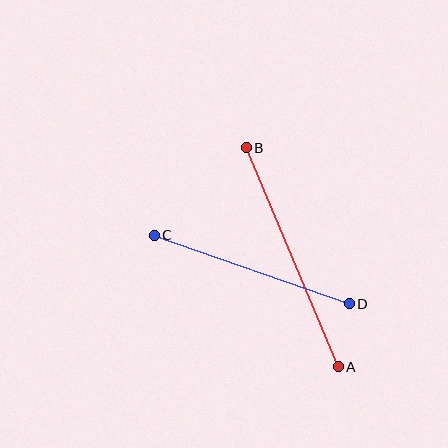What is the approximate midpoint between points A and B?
The midpoint is at approximately (292, 257) pixels.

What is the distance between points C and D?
The distance is approximately 207 pixels.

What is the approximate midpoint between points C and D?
The midpoint is at approximately (252, 270) pixels.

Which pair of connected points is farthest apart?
Points A and B are farthest apart.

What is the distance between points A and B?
The distance is approximately 237 pixels.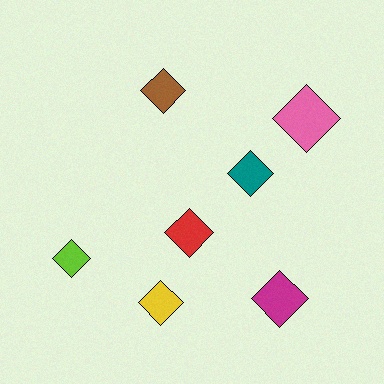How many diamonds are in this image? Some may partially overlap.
There are 7 diamonds.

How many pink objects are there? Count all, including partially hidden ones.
There is 1 pink object.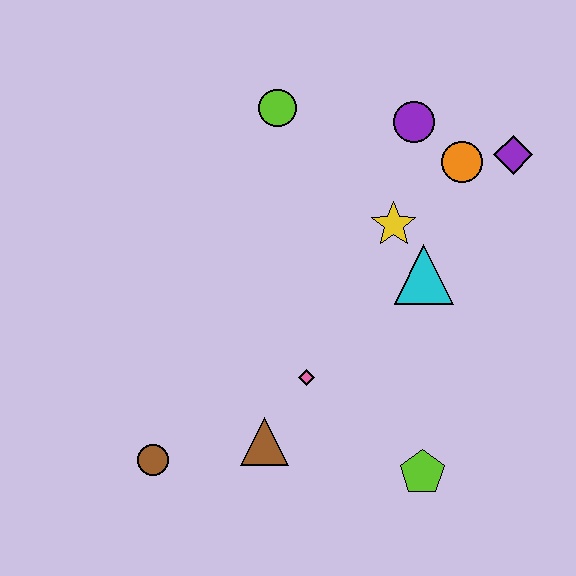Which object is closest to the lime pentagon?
The pink diamond is closest to the lime pentagon.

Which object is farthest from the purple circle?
The brown circle is farthest from the purple circle.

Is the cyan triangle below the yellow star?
Yes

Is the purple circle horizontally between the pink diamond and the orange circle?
Yes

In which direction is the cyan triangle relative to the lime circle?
The cyan triangle is below the lime circle.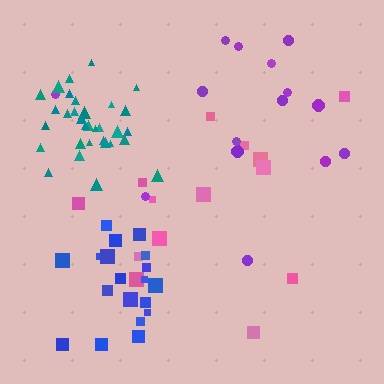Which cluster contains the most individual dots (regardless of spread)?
Teal (32).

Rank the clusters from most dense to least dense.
teal, blue, purple, pink.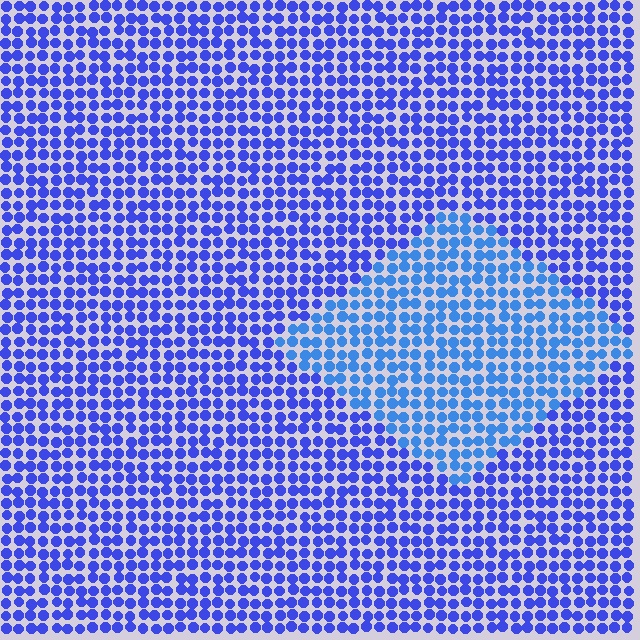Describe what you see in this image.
The image is filled with small blue elements in a uniform arrangement. A diamond-shaped region is visible where the elements are tinted to a slightly different hue, forming a subtle color boundary.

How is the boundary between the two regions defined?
The boundary is defined purely by a slight shift in hue (about 24 degrees). Spacing, size, and orientation are identical on both sides.